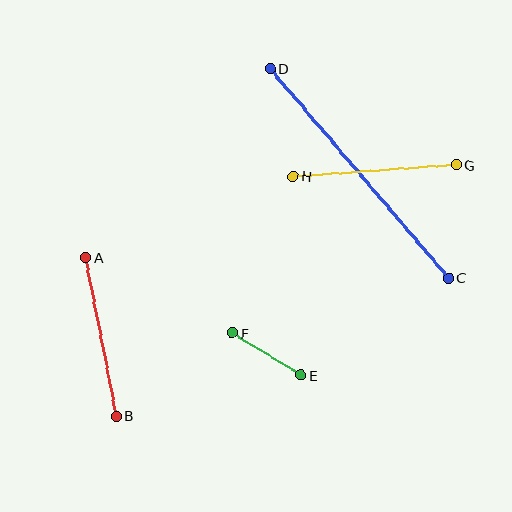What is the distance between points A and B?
The distance is approximately 161 pixels.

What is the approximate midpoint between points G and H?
The midpoint is at approximately (375, 171) pixels.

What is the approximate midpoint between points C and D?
The midpoint is at approximately (359, 173) pixels.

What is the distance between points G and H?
The distance is approximately 163 pixels.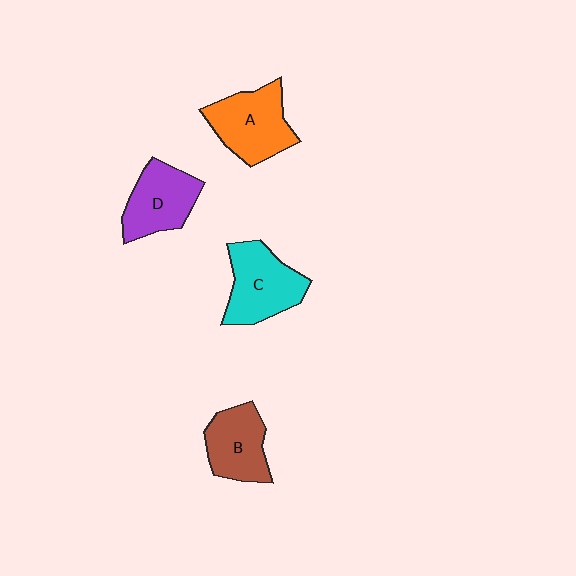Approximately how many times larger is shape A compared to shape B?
Approximately 1.2 times.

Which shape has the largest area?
Shape A (orange).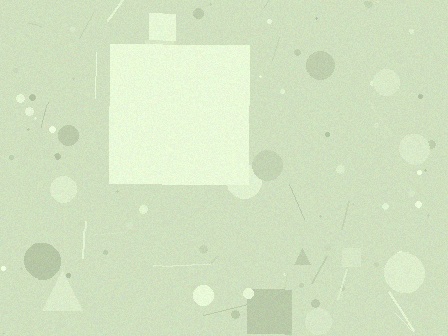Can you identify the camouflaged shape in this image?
The camouflaged shape is a square.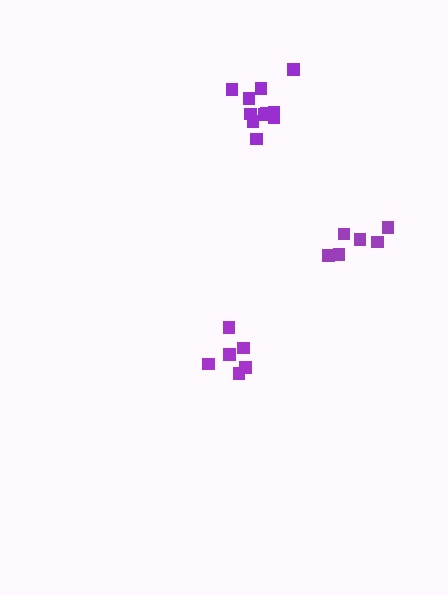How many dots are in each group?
Group 1: 6 dots, Group 2: 6 dots, Group 3: 11 dots (23 total).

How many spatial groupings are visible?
There are 3 spatial groupings.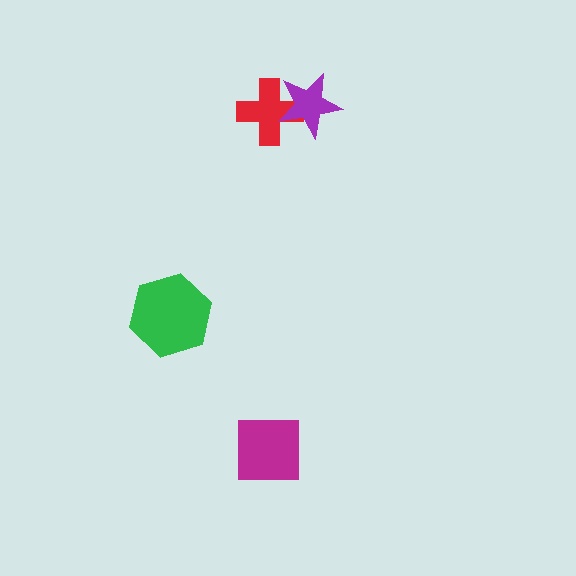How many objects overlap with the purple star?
1 object overlaps with the purple star.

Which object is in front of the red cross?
The purple star is in front of the red cross.